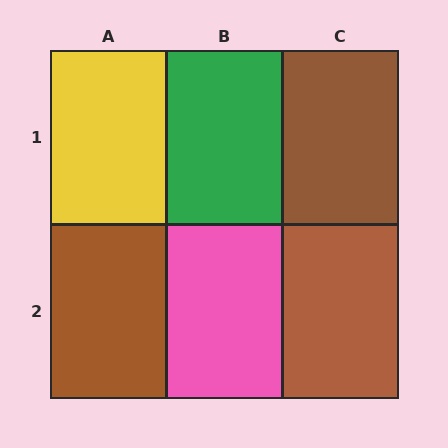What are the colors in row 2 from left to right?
Brown, pink, brown.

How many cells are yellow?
1 cell is yellow.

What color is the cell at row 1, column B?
Green.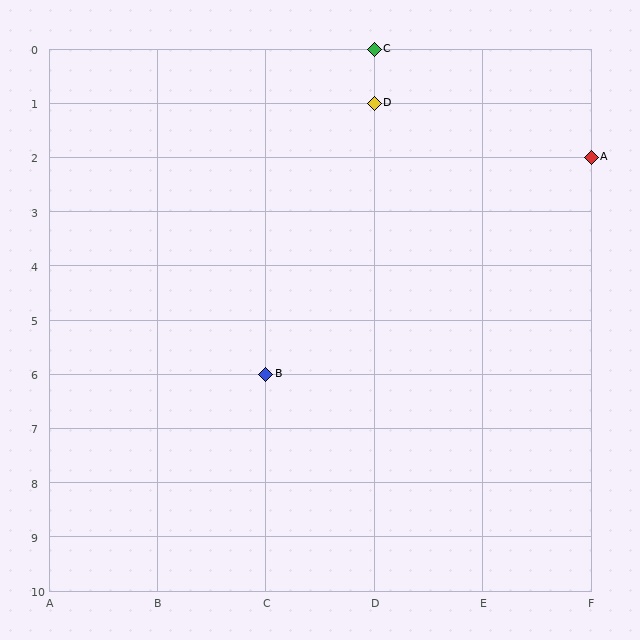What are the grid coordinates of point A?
Point A is at grid coordinates (F, 2).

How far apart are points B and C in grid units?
Points B and C are 1 column and 6 rows apart (about 6.1 grid units diagonally).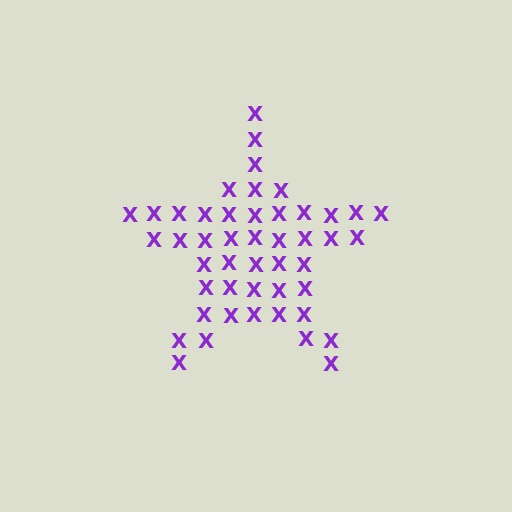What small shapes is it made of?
It is made of small letter X's.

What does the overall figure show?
The overall figure shows a star.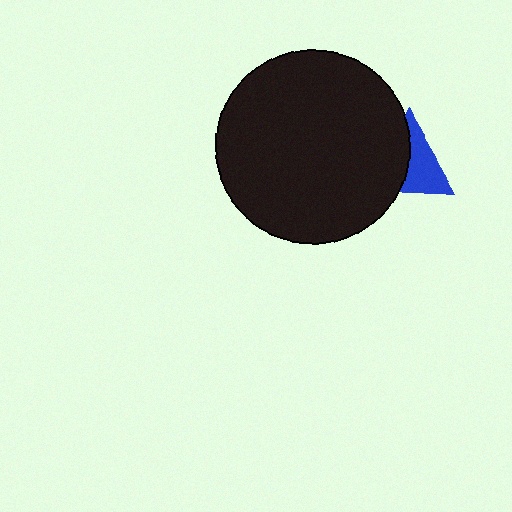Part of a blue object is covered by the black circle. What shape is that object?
It is a triangle.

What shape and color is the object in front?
The object in front is a black circle.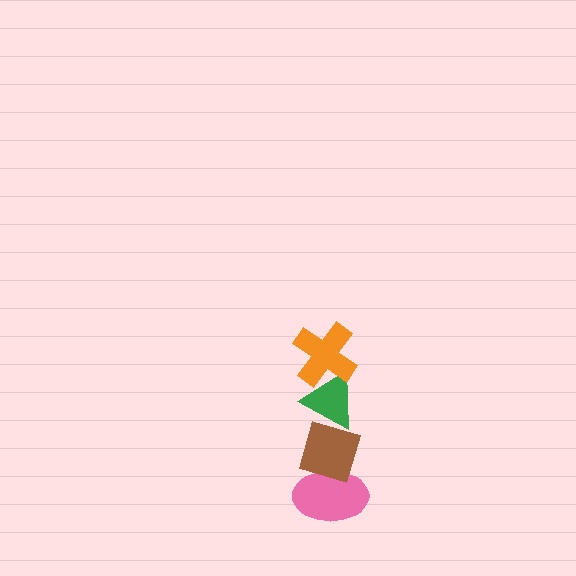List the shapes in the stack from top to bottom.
From top to bottom: the orange cross, the green triangle, the brown diamond, the pink ellipse.